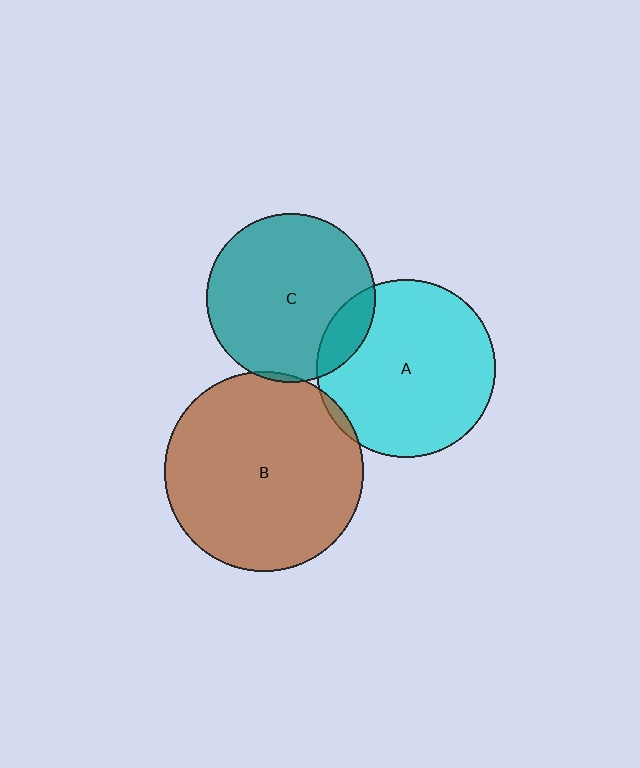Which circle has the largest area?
Circle B (brown).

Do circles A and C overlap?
Yes.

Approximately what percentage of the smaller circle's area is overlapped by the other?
Approximately 15%.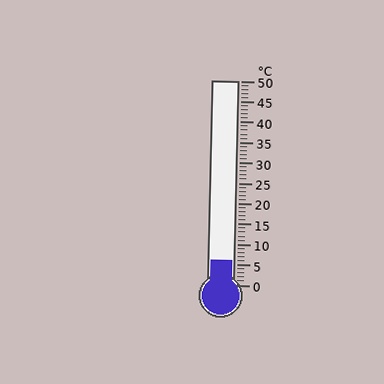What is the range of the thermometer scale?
The thermometer scale ranges from 0°C to 50°C.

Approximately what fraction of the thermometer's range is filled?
The thermometer is filled to approximately 10% of its range.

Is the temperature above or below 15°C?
The temperature is below 15°C.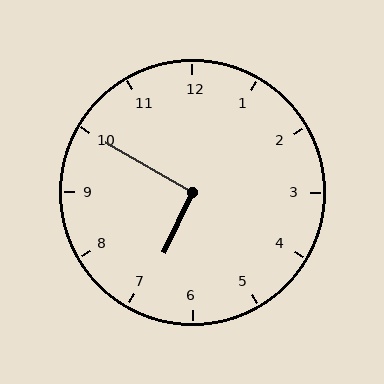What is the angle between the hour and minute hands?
Approximately 95 degrees.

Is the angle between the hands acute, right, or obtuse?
It is right.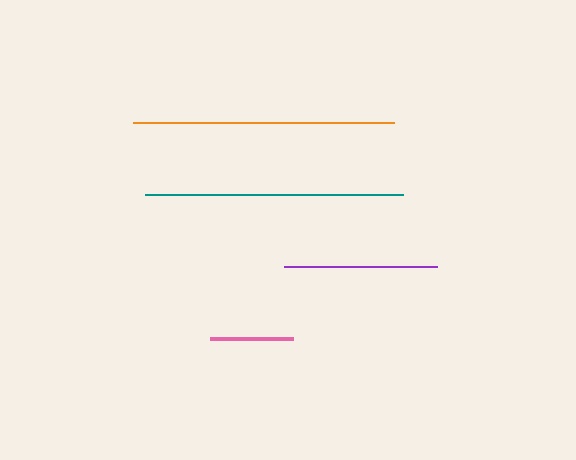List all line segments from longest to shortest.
From longest to shortest: orange, teal, purple, pink.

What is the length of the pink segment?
The pink segment is approximately 83 pixels long.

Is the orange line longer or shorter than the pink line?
The orange line is longer than the pink line.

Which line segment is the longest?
The orange line is the longest at approximately 261 pixels.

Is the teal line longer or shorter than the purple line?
The teal line is longer than the purple line.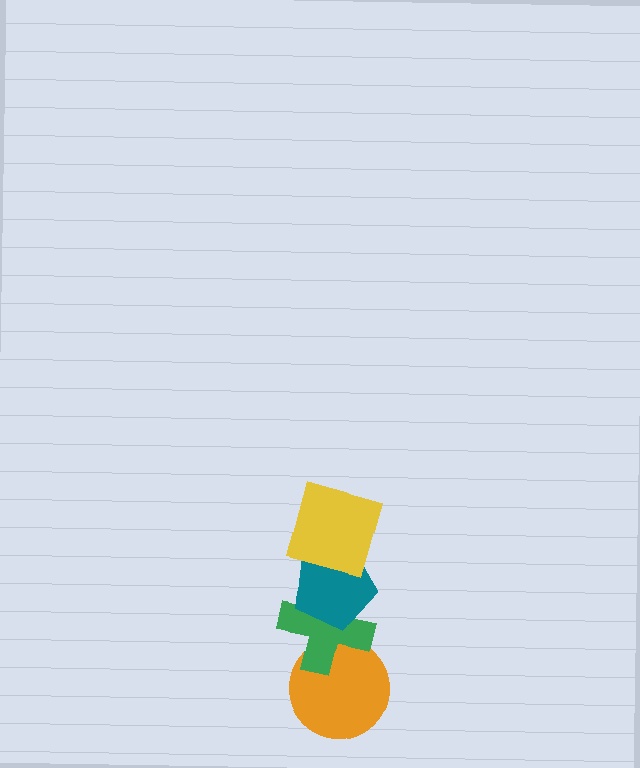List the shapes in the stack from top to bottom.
From top to bottom: the yellow square, the teal pentagon, the green cross, the orange circle.